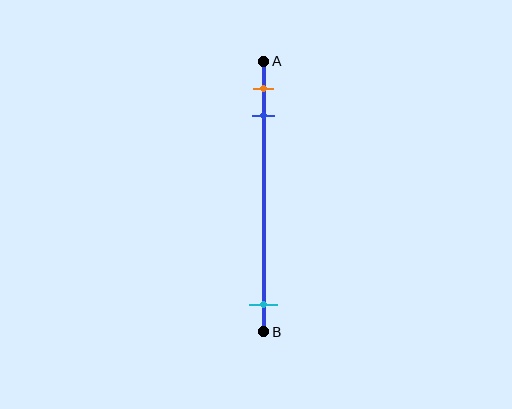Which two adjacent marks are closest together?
The orange and blue marks are the closest adjacent pair.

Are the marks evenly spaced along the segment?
No, the marks are not evenly spaced.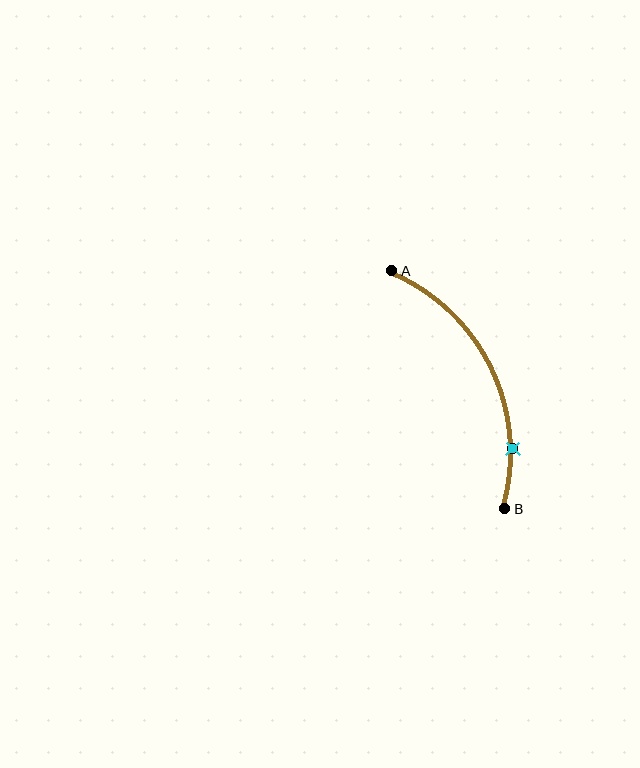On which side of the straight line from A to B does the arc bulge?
The arc bulges to the right of the straight line connecting A and B.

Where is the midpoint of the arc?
The arc midpoint is the point on the curve farthest from the straight line joining A and B. It sits to the right of that line.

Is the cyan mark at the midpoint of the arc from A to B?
No. The cyan mark lies on the arc but is closer to endpoint B. The arc midpoint would be at the point on the curve equidistant along the arc from both A and B.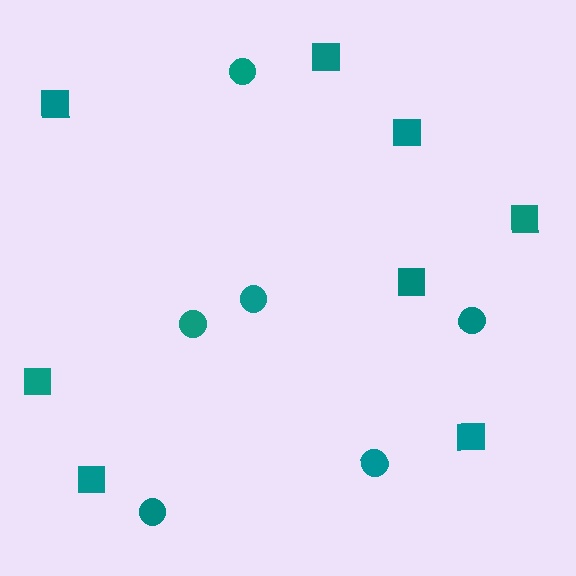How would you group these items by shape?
There are 2 groups: one group of squares (8) and one group of circles (6).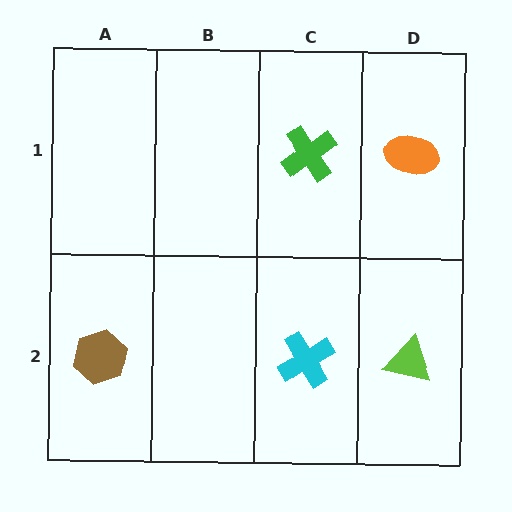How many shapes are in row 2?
3 shapes.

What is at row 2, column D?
A lime triangle.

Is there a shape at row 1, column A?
No, that cell is empty.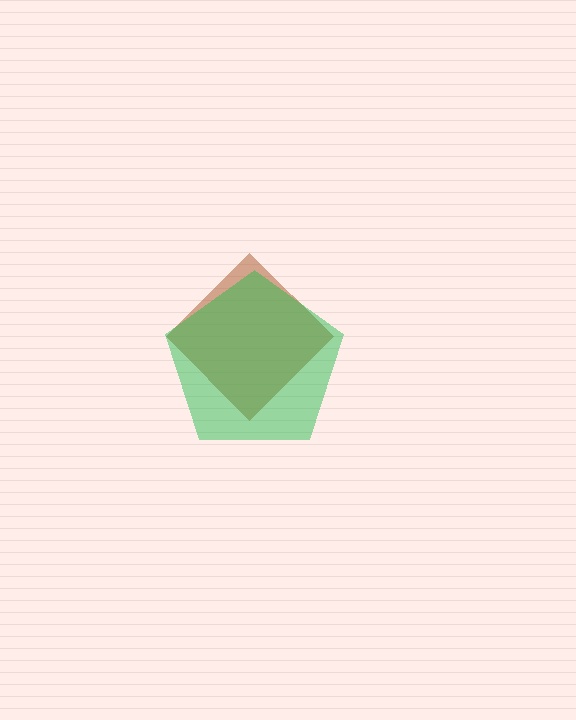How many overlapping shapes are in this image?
There are 2 overlapping shapes in the image.